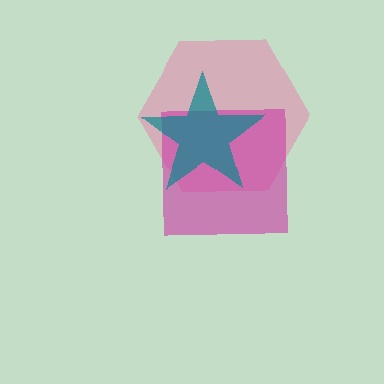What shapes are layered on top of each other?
The layered shapes are: a pink hexagon, a magenta square, a teal star.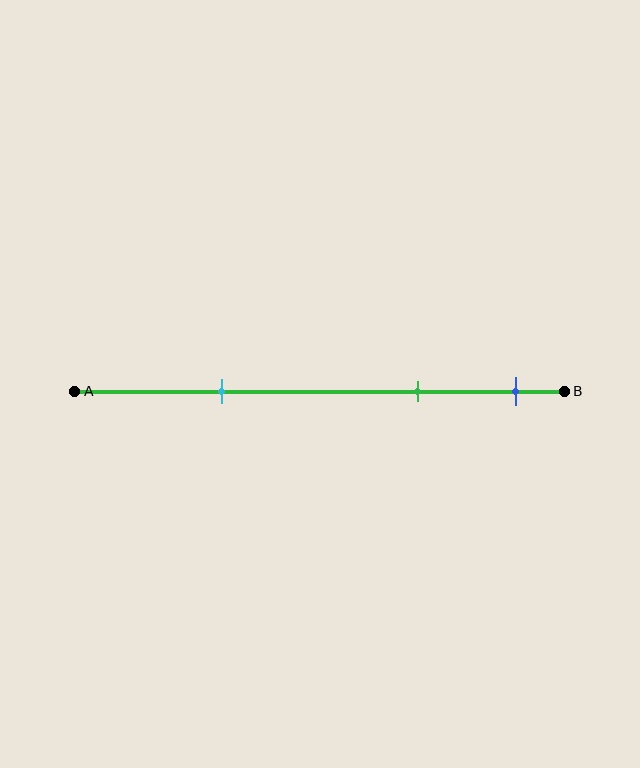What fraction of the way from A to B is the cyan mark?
The cyan mark is approximately 30% (0.3) of the way from A to B.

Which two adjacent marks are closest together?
The green and blue marks are the closest adjacent pair.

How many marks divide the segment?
There are 3 marks dividing the segment.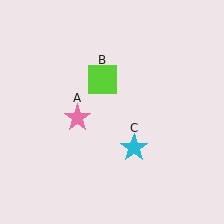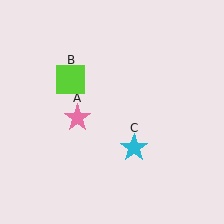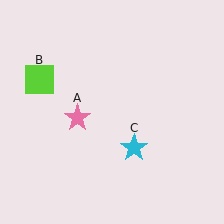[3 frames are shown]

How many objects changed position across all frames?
1 object changed position: lime square (object B).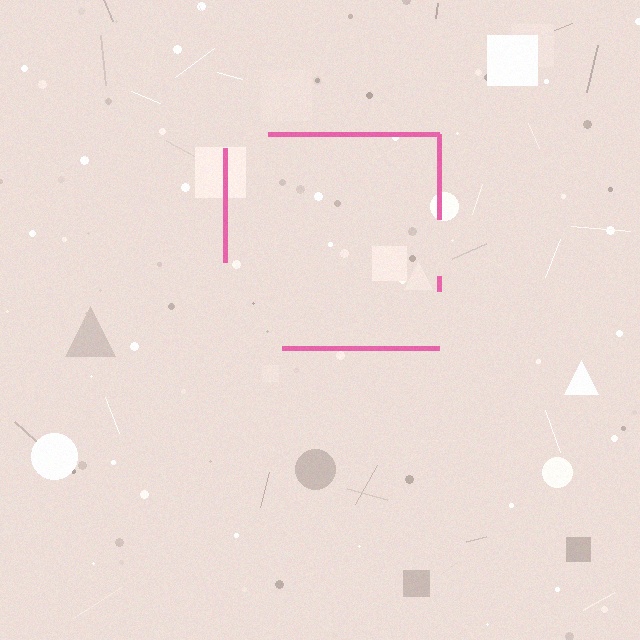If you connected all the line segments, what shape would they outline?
They would outline a square.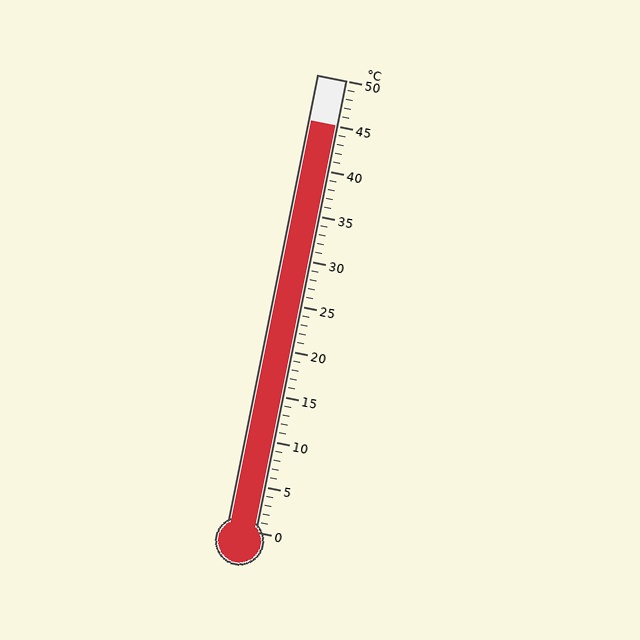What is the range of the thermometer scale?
The thermometer scale ranges from 0°C to 50°C.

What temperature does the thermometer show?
The thermometer shows approximately 45°C.